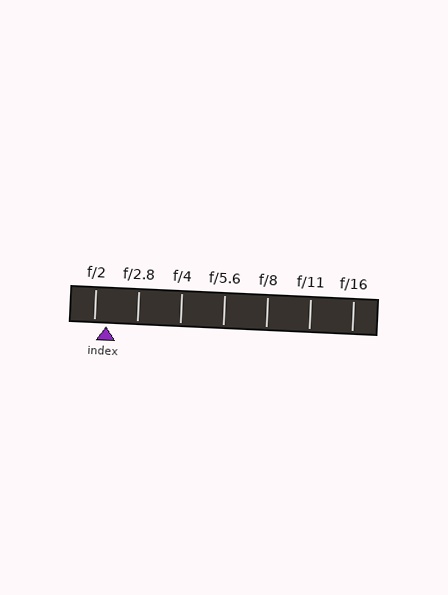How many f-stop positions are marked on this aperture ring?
There are 7 f-stop positions marked.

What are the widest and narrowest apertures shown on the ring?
The widest aperture shown is f/2 and the narrowest is f/16.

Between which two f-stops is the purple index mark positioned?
The index mark is between f/2 and f/2.8.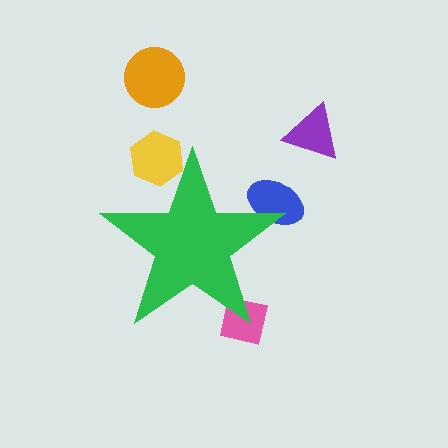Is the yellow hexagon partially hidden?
Yes, the yellow hexagon is partially hidden behind the green star.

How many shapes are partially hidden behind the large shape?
3 shapes are partially hidden.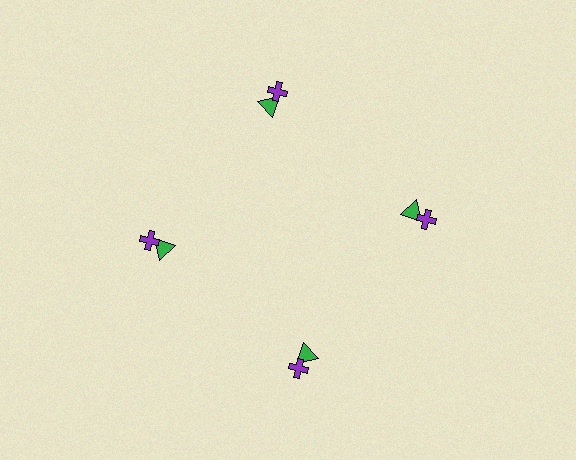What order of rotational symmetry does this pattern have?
This pattern has 4-fold rotational symmetry.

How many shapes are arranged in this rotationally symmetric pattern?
There are 8 shapes, arranged in 4 groups of 2.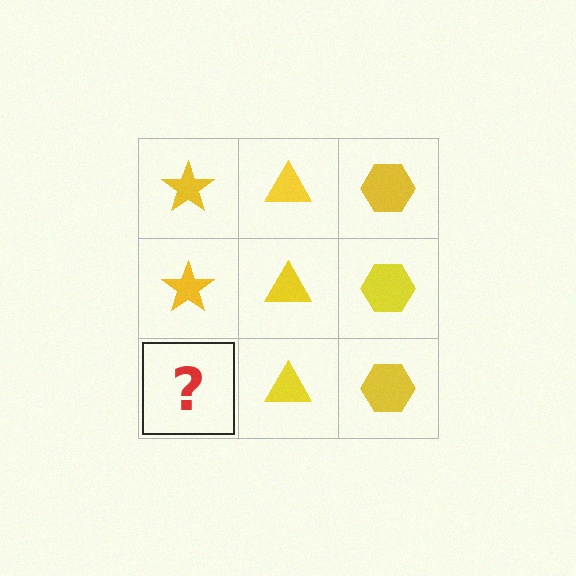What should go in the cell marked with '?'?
The missing cell should contain a yellow star.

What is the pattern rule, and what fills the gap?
The rule is that each column has a consistent shape. The gap should be filled with a yellow star.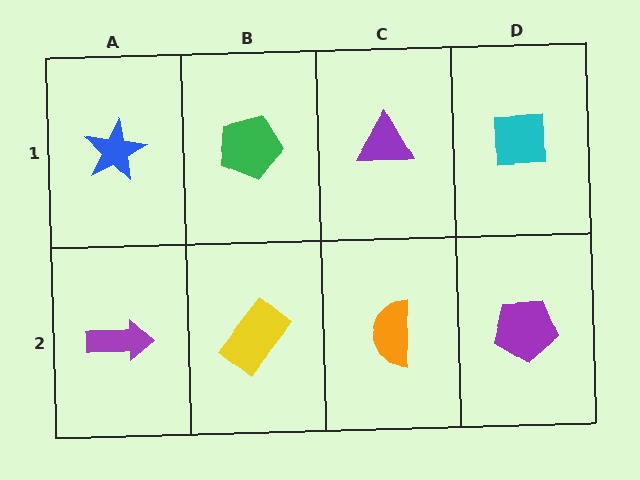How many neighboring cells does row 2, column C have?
3.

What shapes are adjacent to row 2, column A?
A blue star (row 1, column A), a yellow rectangle (row 2, column B).